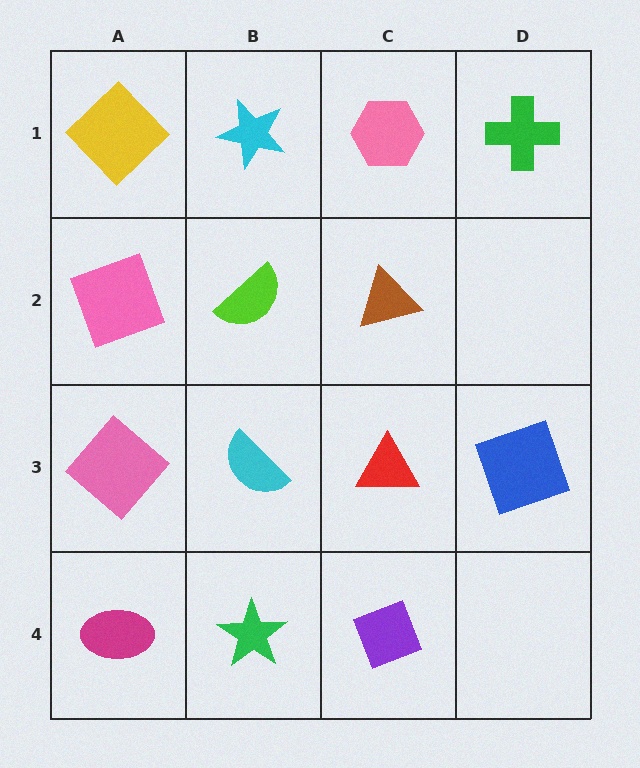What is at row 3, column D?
A blue square.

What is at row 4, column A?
A magenta ellipse.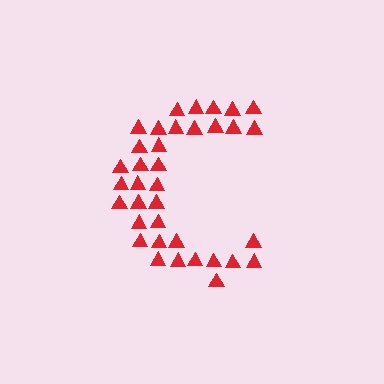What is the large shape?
The large shape is the letter C.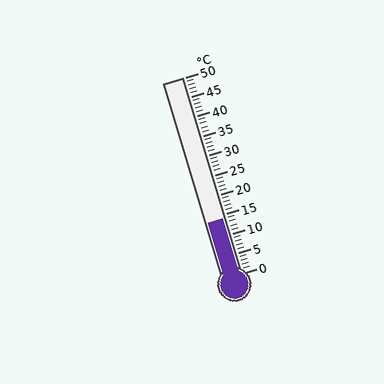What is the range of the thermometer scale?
The thermometer scale ranges from 0°C to 50°C.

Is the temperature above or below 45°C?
The temperature is below 45°C.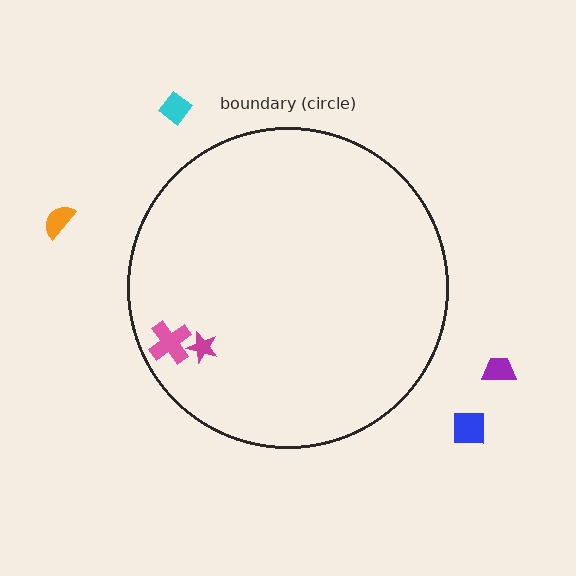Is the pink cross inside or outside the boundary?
Inside.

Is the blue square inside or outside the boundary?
Outside.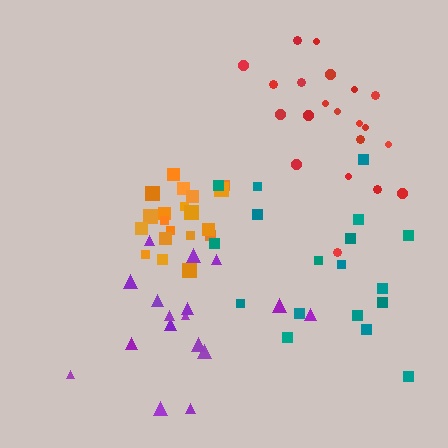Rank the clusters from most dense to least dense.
orange, red, teal, purple.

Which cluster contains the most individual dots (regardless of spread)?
Orange (21).